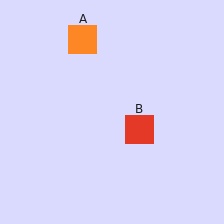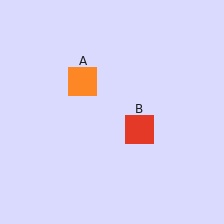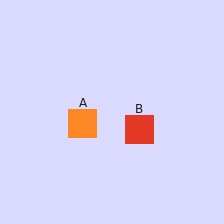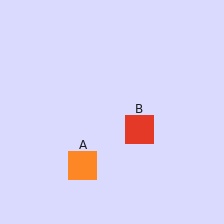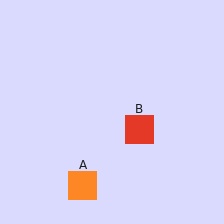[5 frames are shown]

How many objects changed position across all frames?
1 object changed position: orange square (object A).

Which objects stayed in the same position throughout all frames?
Red square (object B) remained stationary.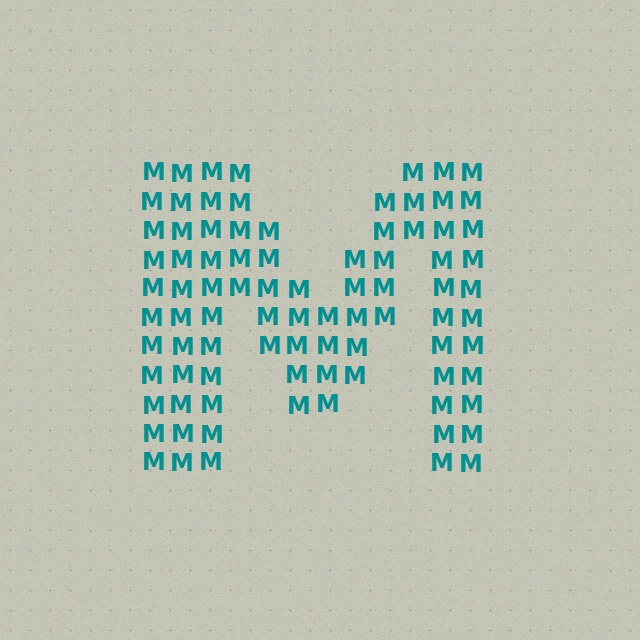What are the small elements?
The small elements are letter M's.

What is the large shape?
The large shape is the letter M.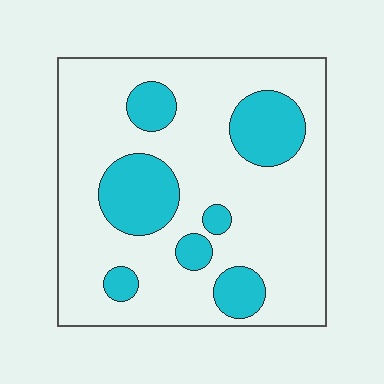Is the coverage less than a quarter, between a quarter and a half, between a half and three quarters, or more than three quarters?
Less than a quarter.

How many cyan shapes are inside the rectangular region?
7.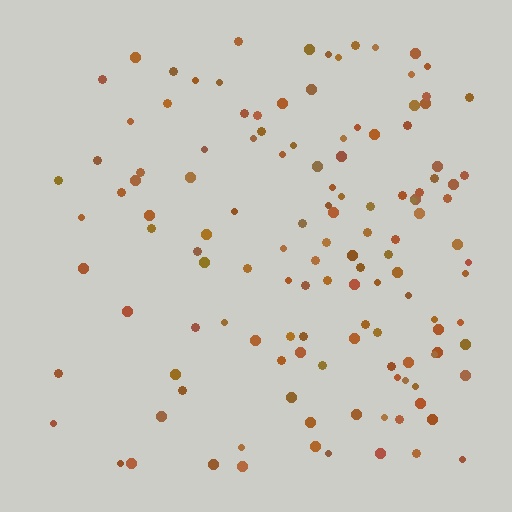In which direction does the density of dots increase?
From left to right, with the right side densest.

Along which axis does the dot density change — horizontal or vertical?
Horizontal.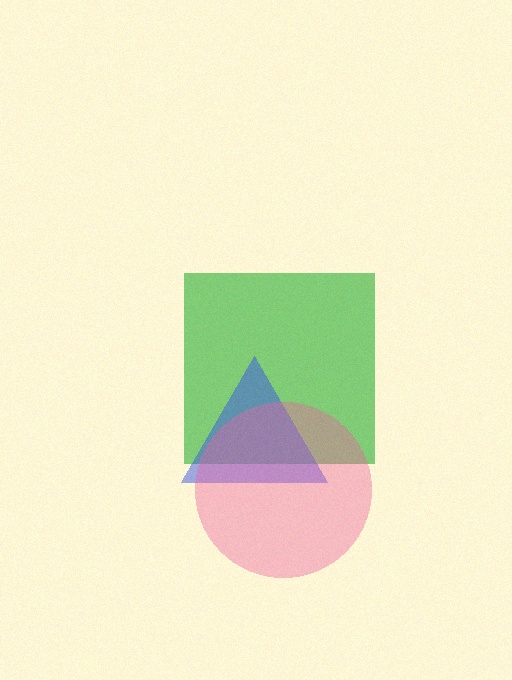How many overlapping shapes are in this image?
There are 3 overlapping shapes in the image.